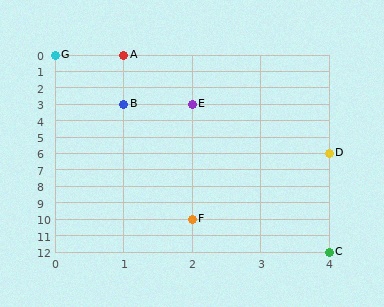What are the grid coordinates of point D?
Point D is at grid coordinates (4, 6).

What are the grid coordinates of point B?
Point B is at grid coordinates (1, 3).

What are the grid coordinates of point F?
Point F is at grid coordinates (2, 10).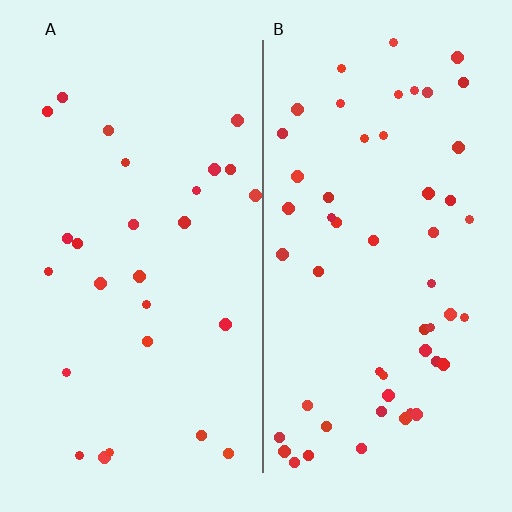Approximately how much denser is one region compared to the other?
Approximately 2.0× — region B over region A.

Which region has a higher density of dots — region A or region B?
B (the right).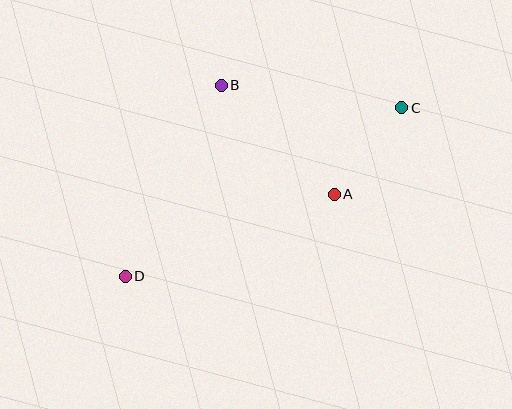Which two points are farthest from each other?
Points C and D are farthest from each other.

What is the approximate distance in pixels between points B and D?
The distance between B and D is approximately 214 pixels.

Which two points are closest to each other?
Points A and C are closest to each other.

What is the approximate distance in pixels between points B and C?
The distance between B and C is approximately 182 pixels.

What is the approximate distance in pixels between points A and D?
The distance between A and D is approximately 224 pixels.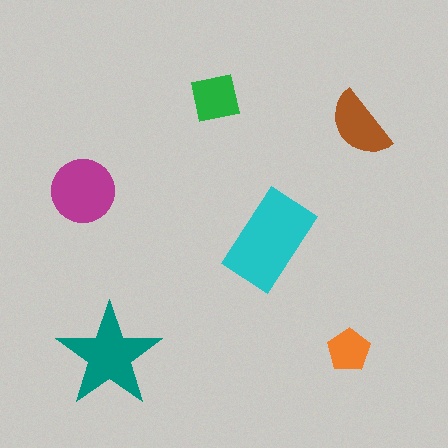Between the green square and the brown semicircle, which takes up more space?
The brown semicircle.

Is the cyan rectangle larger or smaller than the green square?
Larger.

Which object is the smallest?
The orange pentagon.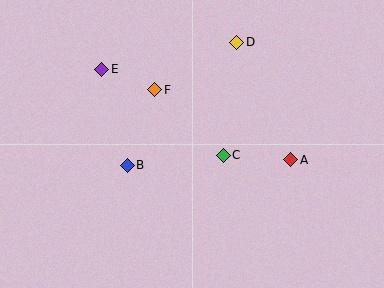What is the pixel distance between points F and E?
The distance between F and E is 57 pixels.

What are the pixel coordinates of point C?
Point C is at (223, 155).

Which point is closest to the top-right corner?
Point D is closest to the top-right corner.